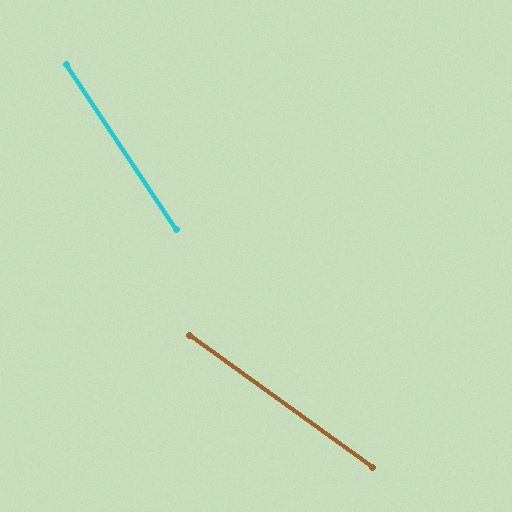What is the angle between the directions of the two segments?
Approximately 21 degrees.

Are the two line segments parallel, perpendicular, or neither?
Neither parallel nor perpendicular — they differ by about 21°.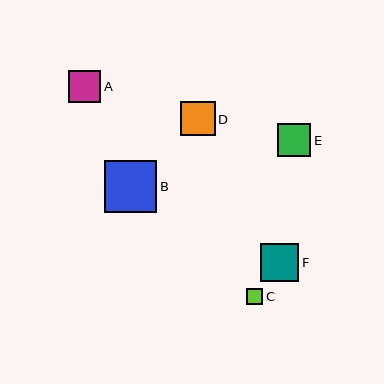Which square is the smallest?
Square C is the smallest with a size of approximately 16 pixels.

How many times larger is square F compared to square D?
Square F is approximately 1.1 times the size of square D.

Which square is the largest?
Square B is the largest with a size of approximately 52 pixels.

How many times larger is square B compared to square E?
Square B is approximately 1.6 times the size of square E.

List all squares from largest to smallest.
From largest to smallest: B, F, D, E, A, C.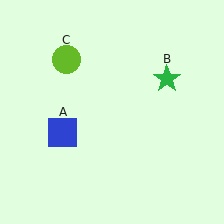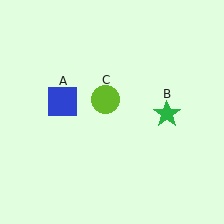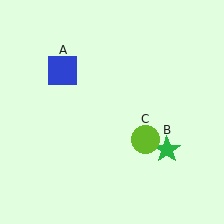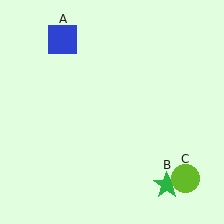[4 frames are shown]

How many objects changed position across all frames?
3 objects changed position: blue square (object A), green star (object B), lime circle (object C).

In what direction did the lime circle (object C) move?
The lime circle (object C) moved down and to the right.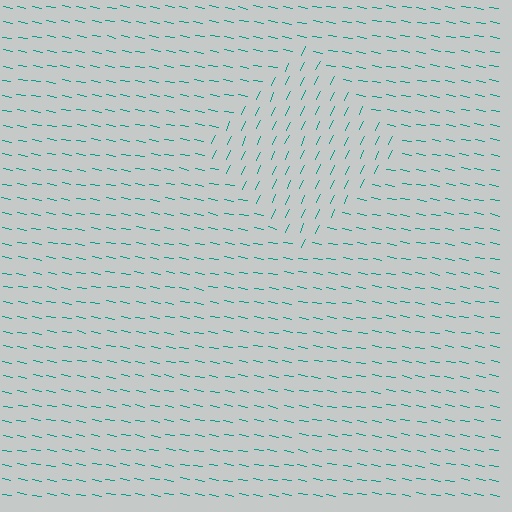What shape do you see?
I see a diamond.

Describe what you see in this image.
The image is filled with small teal line segments. A diamond region in the image has lines oriented differently from the surrounding lines, creating a visible texture boundary.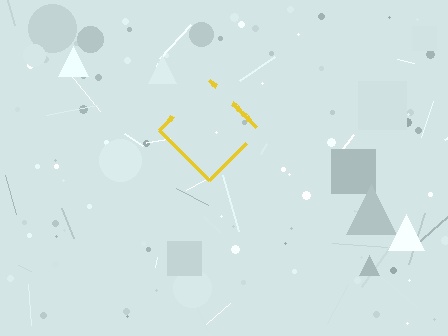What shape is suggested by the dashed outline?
The dashed outline suggests a diamond.